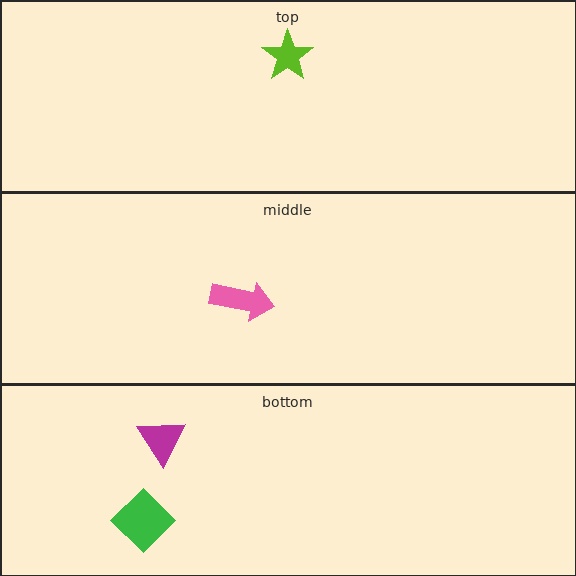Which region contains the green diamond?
The bottom region.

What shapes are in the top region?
The lime star.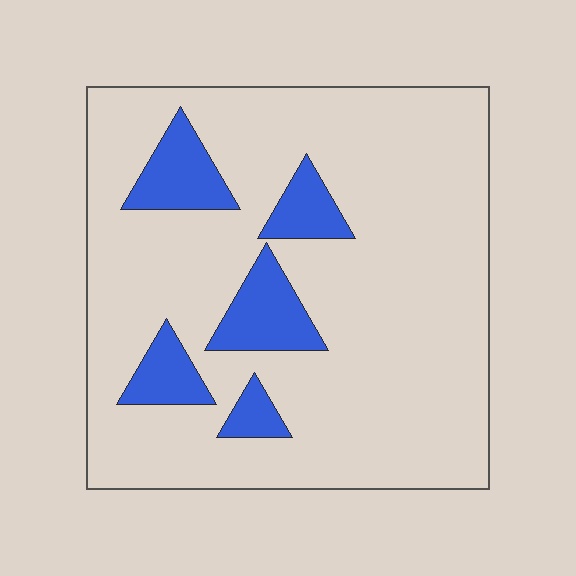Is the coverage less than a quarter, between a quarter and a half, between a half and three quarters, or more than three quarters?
Less than a quarter.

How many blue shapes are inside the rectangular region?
5.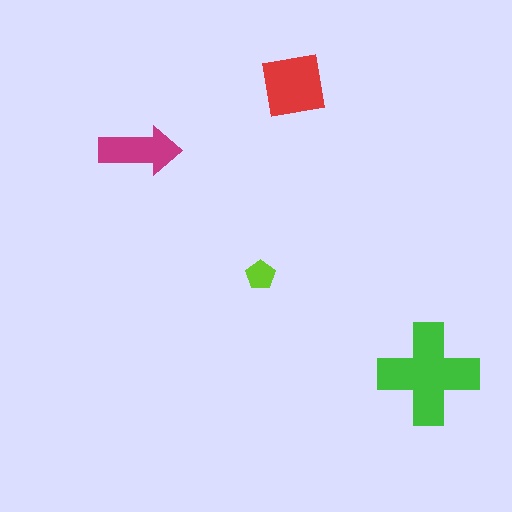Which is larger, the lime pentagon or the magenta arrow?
The magenta arrow.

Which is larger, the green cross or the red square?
The green cross.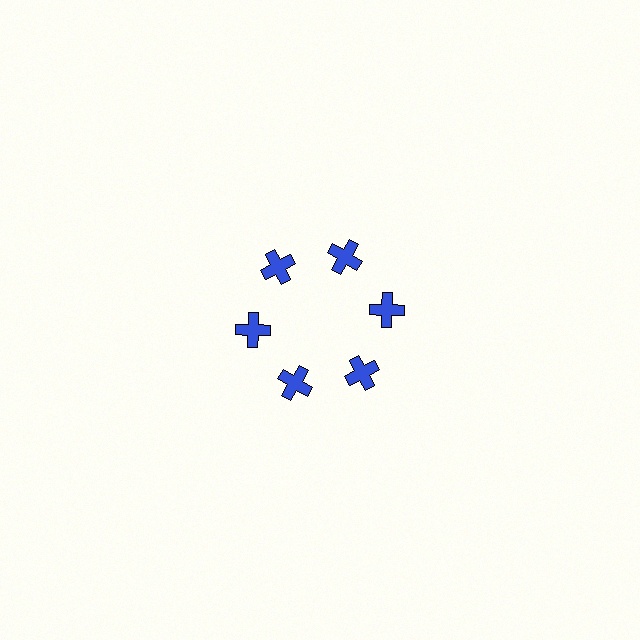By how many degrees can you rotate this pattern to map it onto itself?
The pattern maps onto itself every 60 degrees of rotation.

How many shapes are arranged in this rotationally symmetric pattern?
There are 6 shapes, arranged in 6 groups of 1.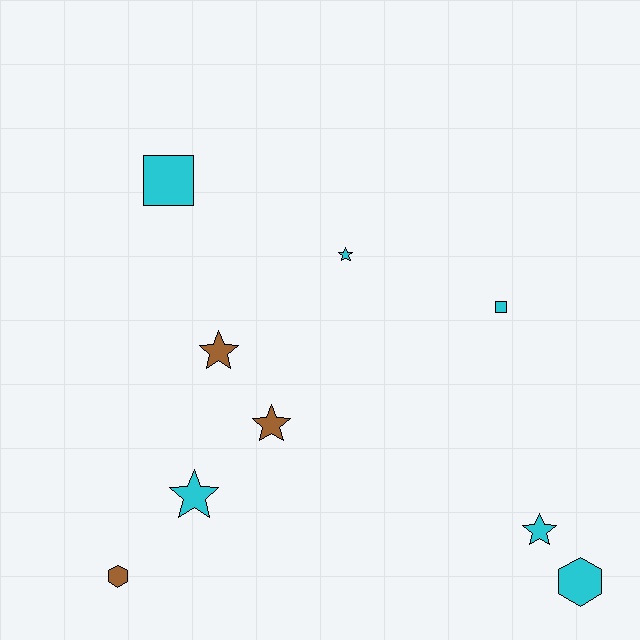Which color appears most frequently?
Cyan, with 6 objects.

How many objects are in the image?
There are 9 objects.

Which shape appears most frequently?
Star, with 5 objects.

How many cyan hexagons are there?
There is 1 cyan hexagon.